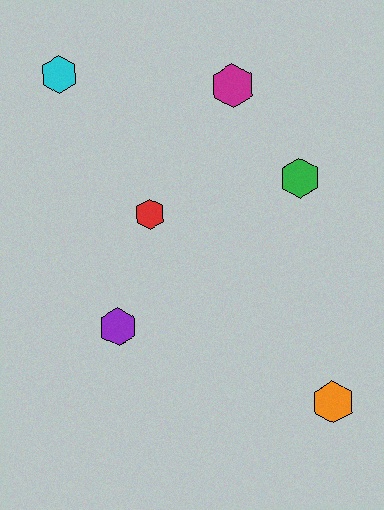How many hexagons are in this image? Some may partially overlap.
There are 6 hexagons.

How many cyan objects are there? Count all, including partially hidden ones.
There is 1 cyan object.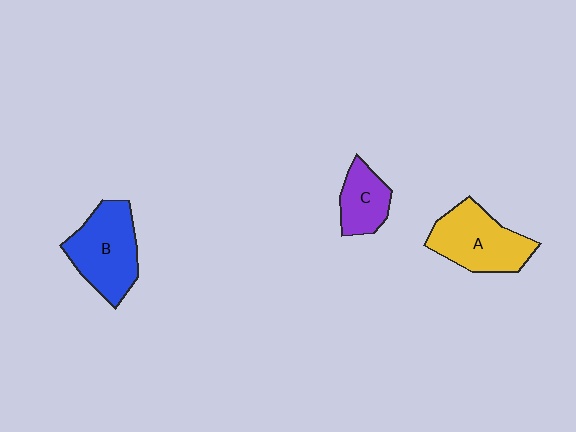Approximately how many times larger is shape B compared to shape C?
Approximately 1.8 times.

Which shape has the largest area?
Shape B (blue).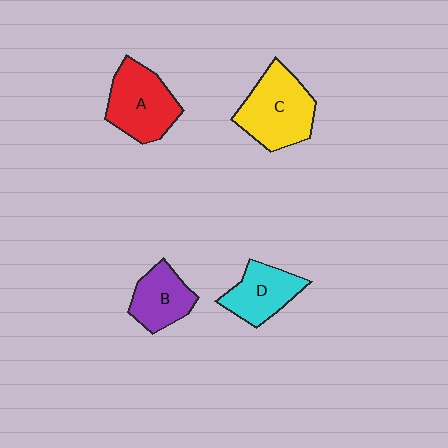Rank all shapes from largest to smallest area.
From largest to smallest: C (yellow), A (red), D (cyan), B (purple).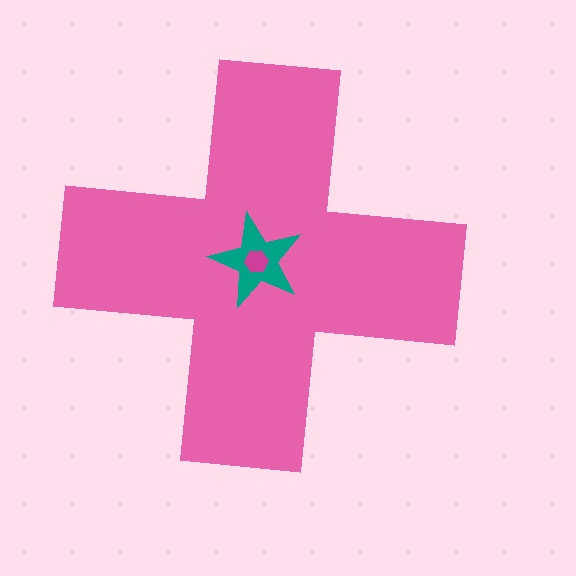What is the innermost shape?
The magenta hexagon.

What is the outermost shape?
The pink cross.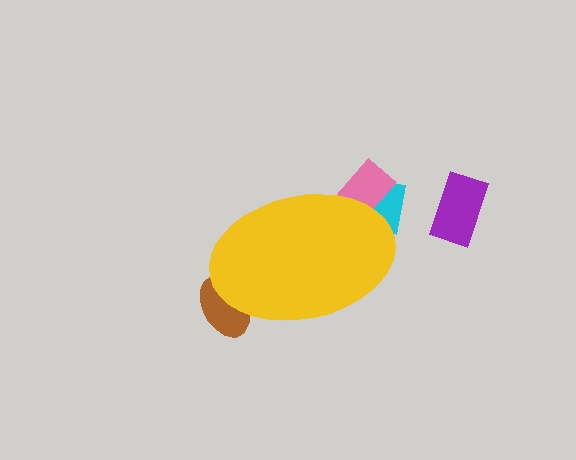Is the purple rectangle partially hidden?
No, the purple rectangle is fully visible.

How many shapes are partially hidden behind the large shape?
3 shapes are partially hidden.